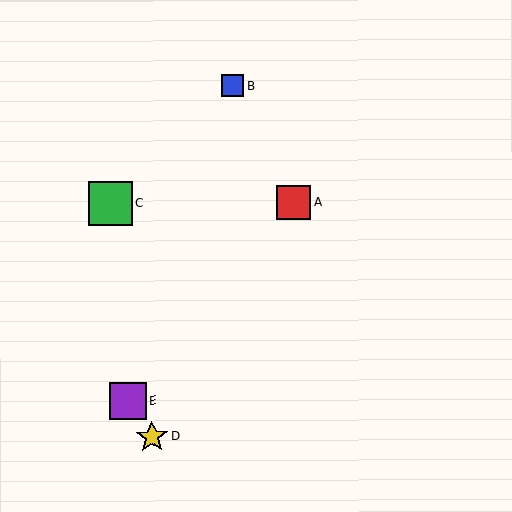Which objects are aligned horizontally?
Objects A, C are aligned horizontally.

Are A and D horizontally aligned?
No, A is at y≈202 and D is at y≈437.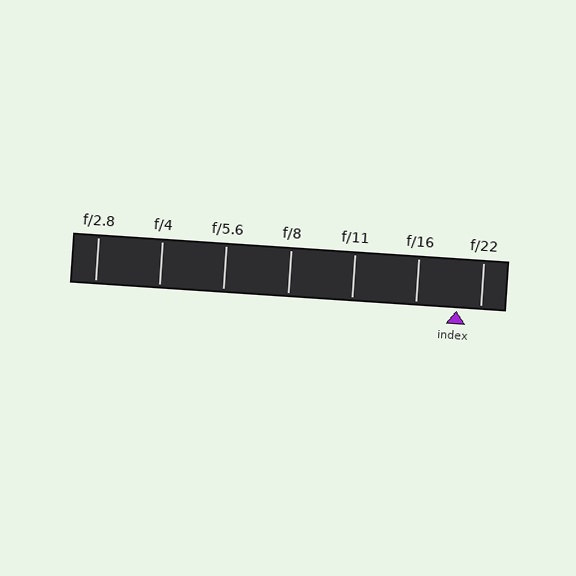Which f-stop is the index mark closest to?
The index mark is closest to f/22.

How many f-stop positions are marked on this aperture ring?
There are 7 f-stop positions marked.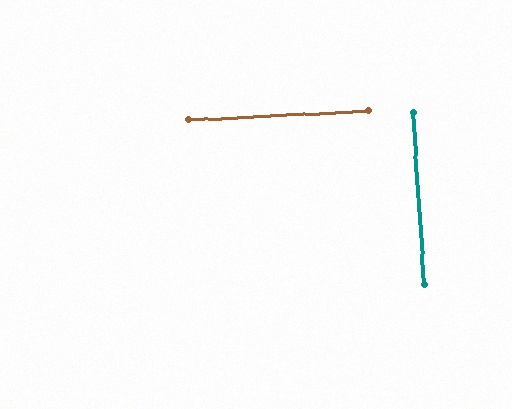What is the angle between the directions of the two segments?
Approximately 89 degrees.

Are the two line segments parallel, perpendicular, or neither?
Perpendicular — they meet at approximately 89°.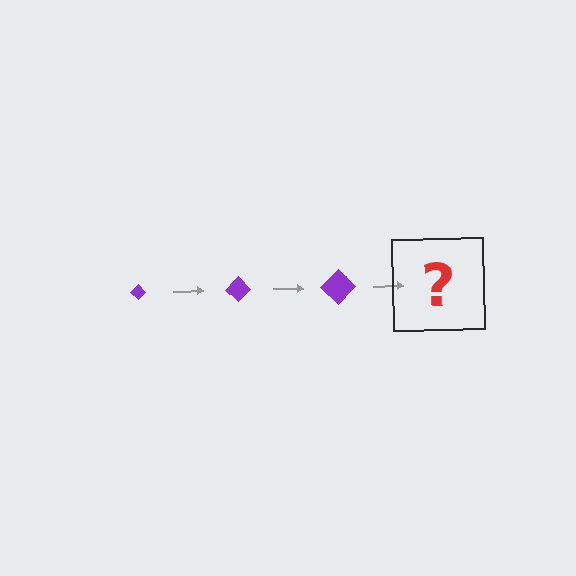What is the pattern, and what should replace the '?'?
The pattern is that the diamond gets progressively larger each step. The '?' should be a purple diamond, larger than the previous one.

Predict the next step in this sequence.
The next step is a purple diamond, larger than the previous one.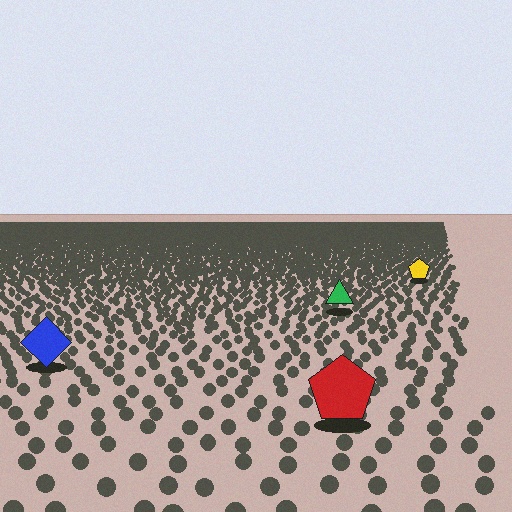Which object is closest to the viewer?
The red pentagon is closest. The texture marks near it are larger and more spread out.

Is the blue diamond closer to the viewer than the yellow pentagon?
Yes. The blue diamond is closer — you can tell from the texture gradient: the ground texture is coarser near it.